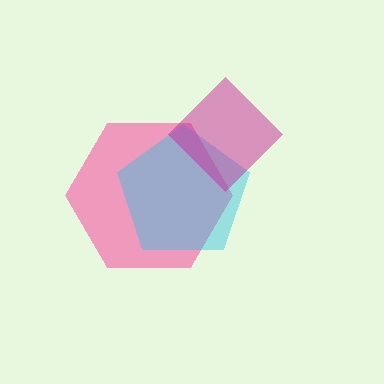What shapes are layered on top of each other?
The layered shapes are: a pink hexagon, a cyan pentagon, a magenta diamond.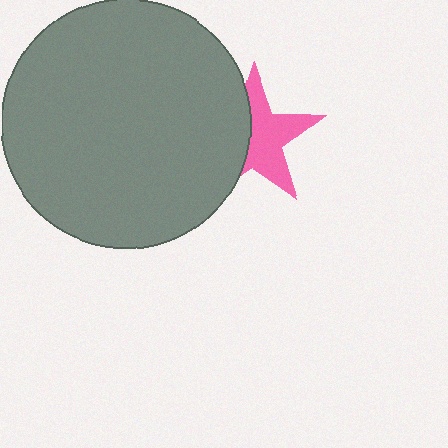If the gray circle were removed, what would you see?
You would see the complete pink star.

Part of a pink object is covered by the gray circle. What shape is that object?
It is a star.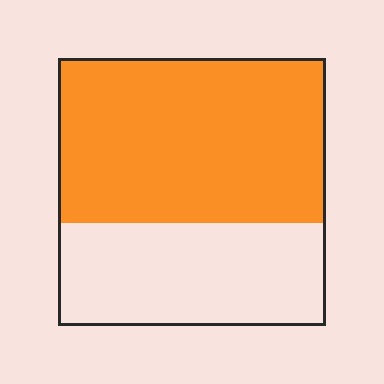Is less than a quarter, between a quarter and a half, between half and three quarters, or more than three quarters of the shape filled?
Between half and three quarters.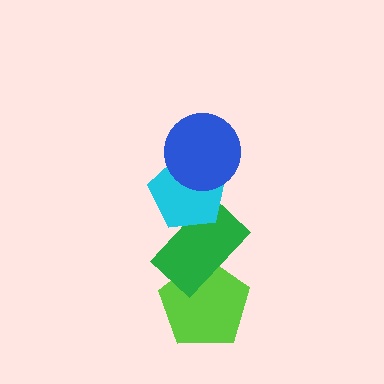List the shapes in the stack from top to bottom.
From top to bottom: the blue circle, the cyan pentagon, the green rectangle, the lime pentagon.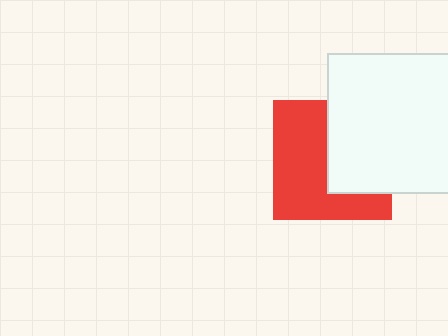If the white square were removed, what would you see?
You would see the complete red square.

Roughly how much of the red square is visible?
About half of it is visible (roughly 58%).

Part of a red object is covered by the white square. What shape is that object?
It is a square.